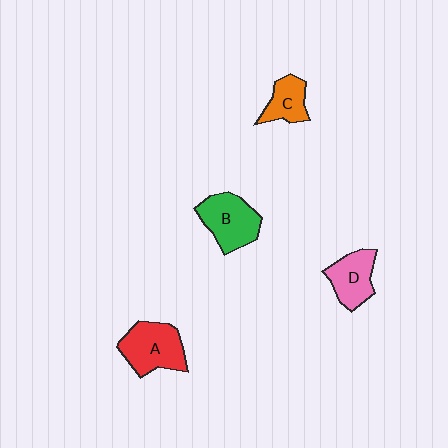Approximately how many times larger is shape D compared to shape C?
Approximately 1.3 times.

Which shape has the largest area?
Shape A (red).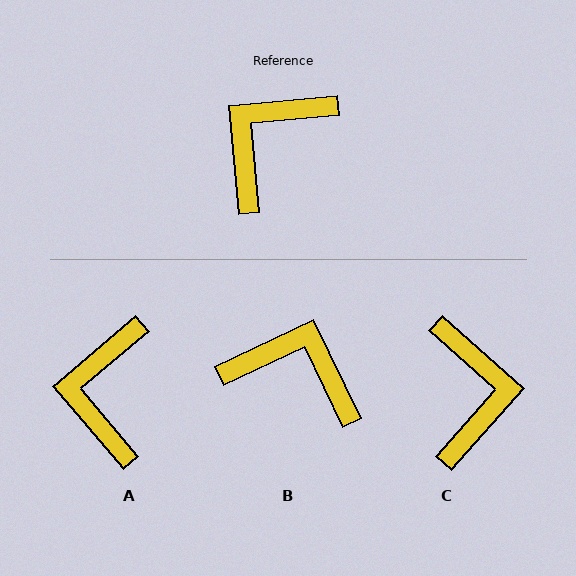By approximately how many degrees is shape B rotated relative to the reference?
Approximately 70 degrees clockwise.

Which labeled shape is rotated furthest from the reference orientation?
C, about 137 degrees away.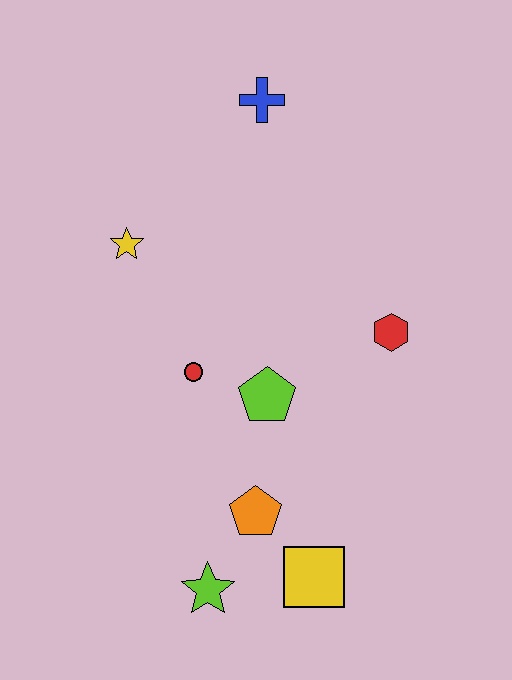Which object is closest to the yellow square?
The orange pentagon is closest to the yellow square.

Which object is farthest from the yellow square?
The blue cross is farthest from the yellow square.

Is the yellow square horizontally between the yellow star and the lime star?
No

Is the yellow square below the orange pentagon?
Yes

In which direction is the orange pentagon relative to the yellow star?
The orange pentagon is below the yellow star.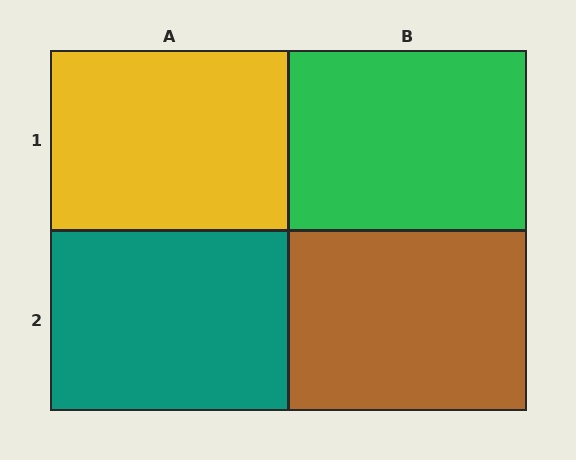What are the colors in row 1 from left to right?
Yellow, green.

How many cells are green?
1 cell is green.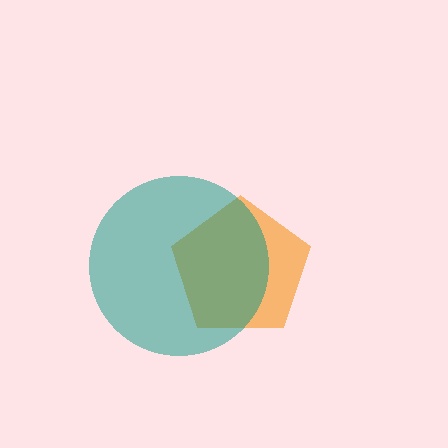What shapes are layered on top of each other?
The layered shapes are: an orange pentagon, a teal circle.